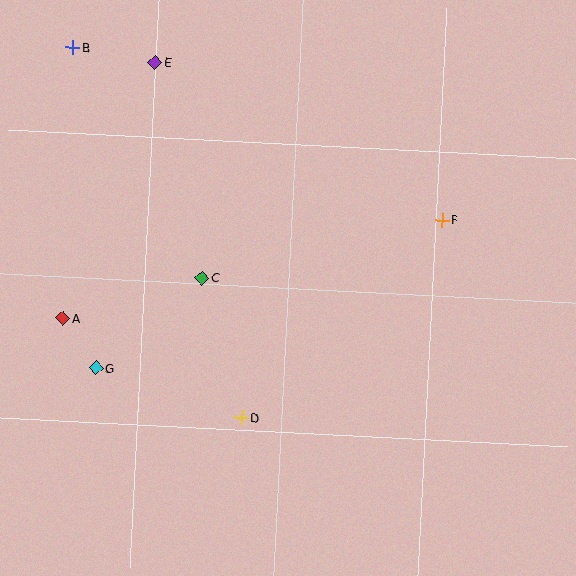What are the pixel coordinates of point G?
Point G is at (96, 368).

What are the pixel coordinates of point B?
Point B is at (73, 48).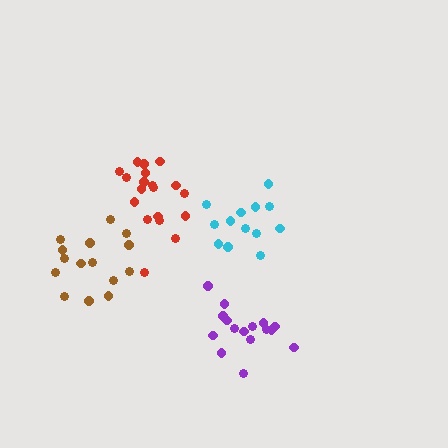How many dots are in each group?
Group 1: 15 dots, Group 2: 13 dots, Group 3: 16 dots, Group 4: 19 dots (63 total).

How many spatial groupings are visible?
There are 4 spatial groupings.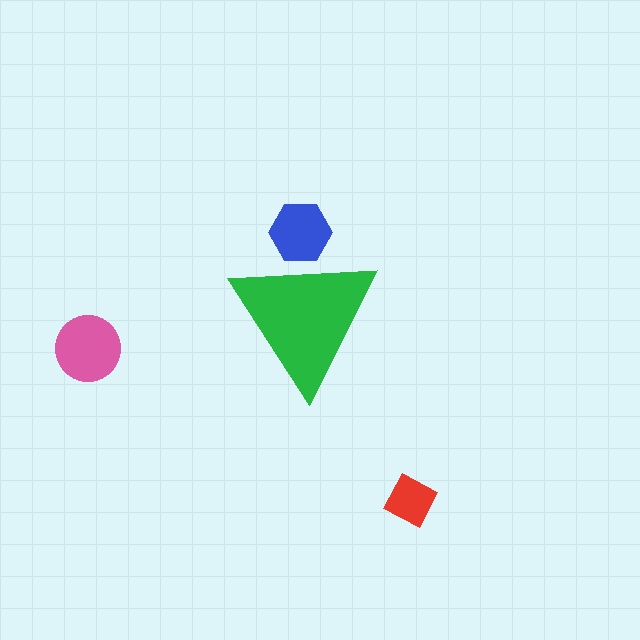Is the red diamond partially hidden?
No, the red diamond is fully visible.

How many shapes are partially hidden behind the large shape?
1 shape is partially hidden.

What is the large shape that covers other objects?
A green triangle.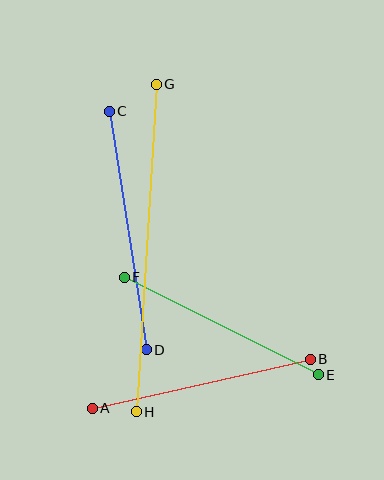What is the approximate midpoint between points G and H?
The midpoint is at approximately (146, 248) pixels.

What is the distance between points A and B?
The distance is approximately 224 pixels.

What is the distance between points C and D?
The distance is approximately 241 pixels.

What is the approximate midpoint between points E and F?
The midpoint is at approximately (221, 326) pixels.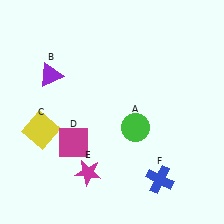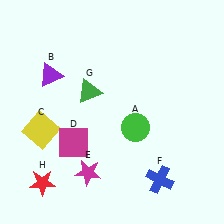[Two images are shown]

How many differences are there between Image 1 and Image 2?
There are 2 differences between the two images.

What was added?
A green triangle (G), a red star (H) were added in Image 2.